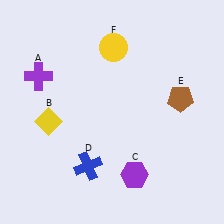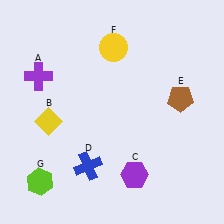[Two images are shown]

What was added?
A lime hexagon (G) was added in Image 2.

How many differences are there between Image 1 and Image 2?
There is 1 difference between the two images.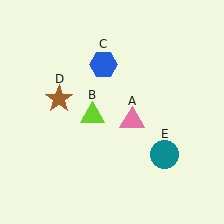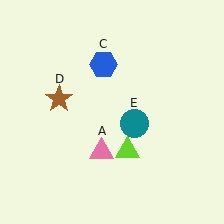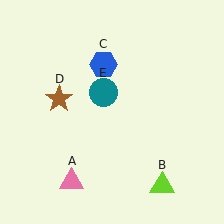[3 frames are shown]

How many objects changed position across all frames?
3 objects changed position: pink triangle (object A), lime triangle (object B), teal circle (object E).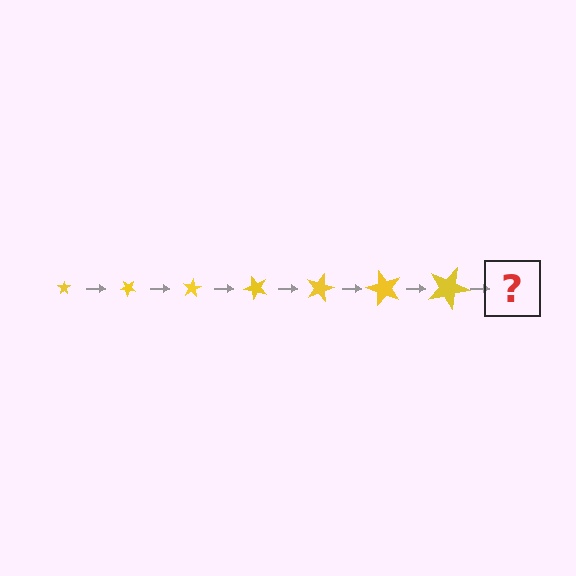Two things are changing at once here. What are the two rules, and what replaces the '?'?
The two rules are that the star grows larger each step and it rotates 40 degrees each step. The '?' should be a star, larger than the previous one and rotated 280 degrees from the start.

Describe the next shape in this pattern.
It should be a star, larger than the previous one and rotated 280 degrees from the start.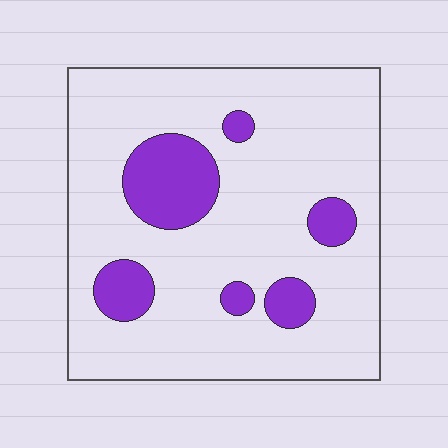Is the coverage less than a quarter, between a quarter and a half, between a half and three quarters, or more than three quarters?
Less than a quarter.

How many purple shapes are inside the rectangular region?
6.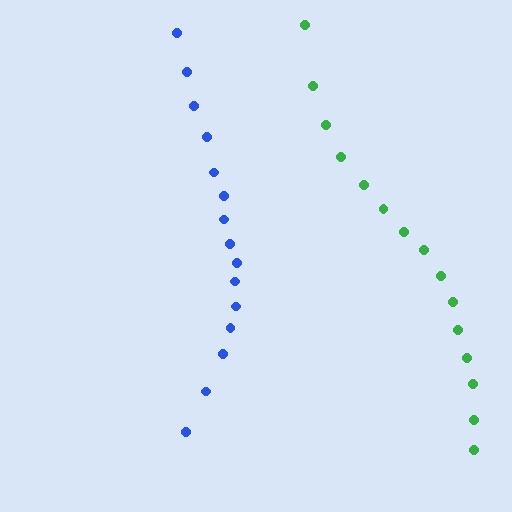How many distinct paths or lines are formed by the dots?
There are 2 distinct paths.